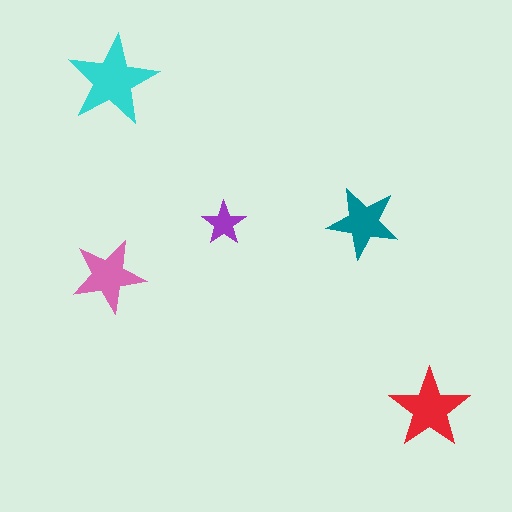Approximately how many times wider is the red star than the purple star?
About 2 times wider.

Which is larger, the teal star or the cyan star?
The cyan one.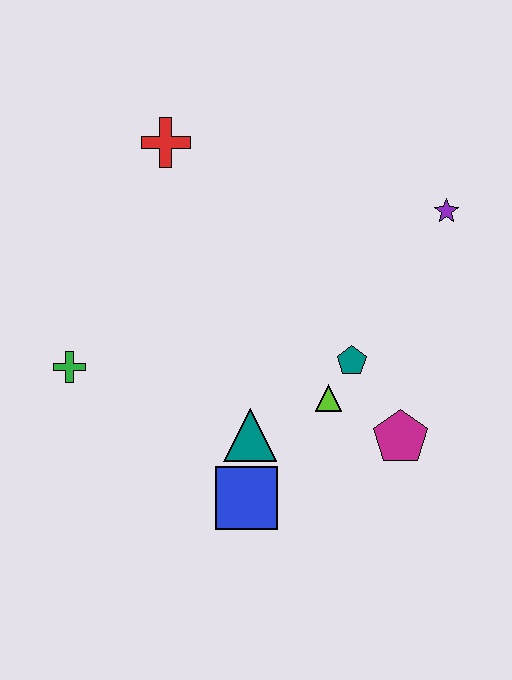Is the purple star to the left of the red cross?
No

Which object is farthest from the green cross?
The purple star is farthest from the green cross.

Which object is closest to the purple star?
The teal pentagon is closest to the purple star.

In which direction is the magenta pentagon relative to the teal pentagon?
The magenta pentagon is below the teal pentagon.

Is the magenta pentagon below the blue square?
No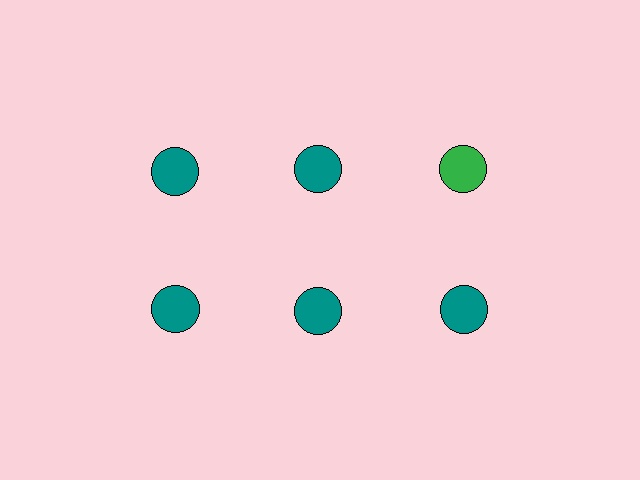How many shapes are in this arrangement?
There are 6 shapes arranged in a grid pattern.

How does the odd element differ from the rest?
It has a different color: green instead of teal.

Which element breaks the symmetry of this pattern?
The green circle in the top row, center column breaks the symmetry. All other shapes are teal circles.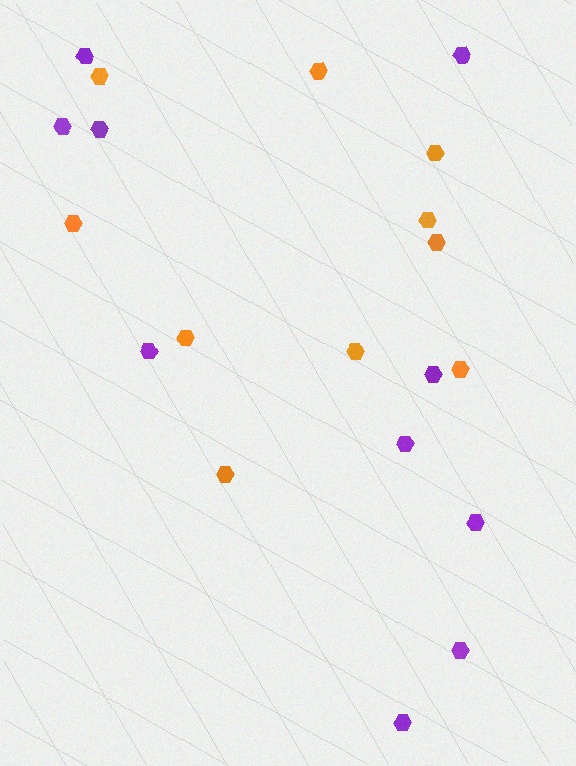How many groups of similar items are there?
There are 2 groups: one group of orange hexagons (10) and one group of purple hexagons (10).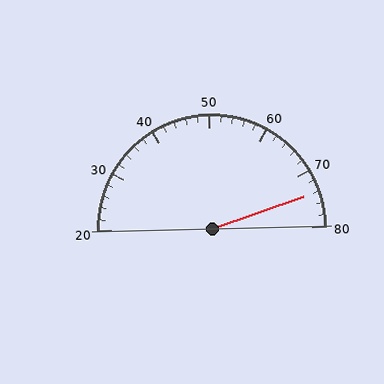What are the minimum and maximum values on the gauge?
The gauge ranges from 20 to 80.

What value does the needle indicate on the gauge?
The needle indicates approximately 74.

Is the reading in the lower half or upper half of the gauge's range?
The reading is in the upper half of the range (20 to 80).